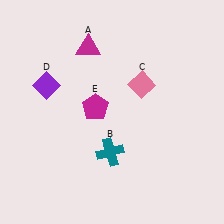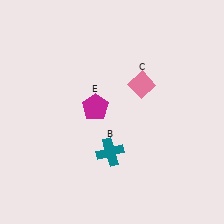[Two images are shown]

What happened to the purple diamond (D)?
The purple diamond (D) was removed in Image 2. It was in the top-left area of Image 1.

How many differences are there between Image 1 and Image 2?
There are 2 differences between the two images.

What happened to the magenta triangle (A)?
The magenta triangle (A) was removed in Image 2. It was in the top-left area of Image 1.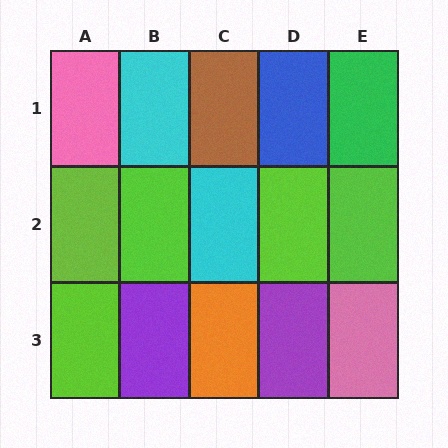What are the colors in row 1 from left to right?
Pink, cyan, brown, blue, green.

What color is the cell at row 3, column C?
Orange.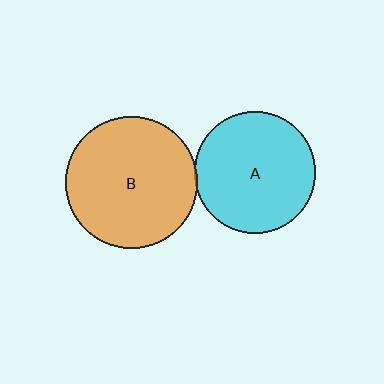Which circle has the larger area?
Circle B (orange).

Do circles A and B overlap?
Yes.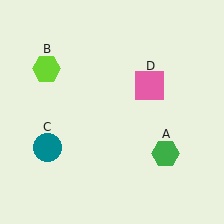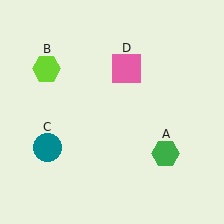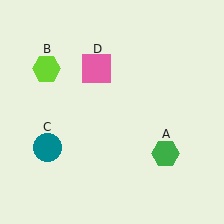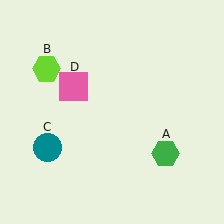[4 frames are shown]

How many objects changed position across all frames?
1 object changed position: pink square (object D).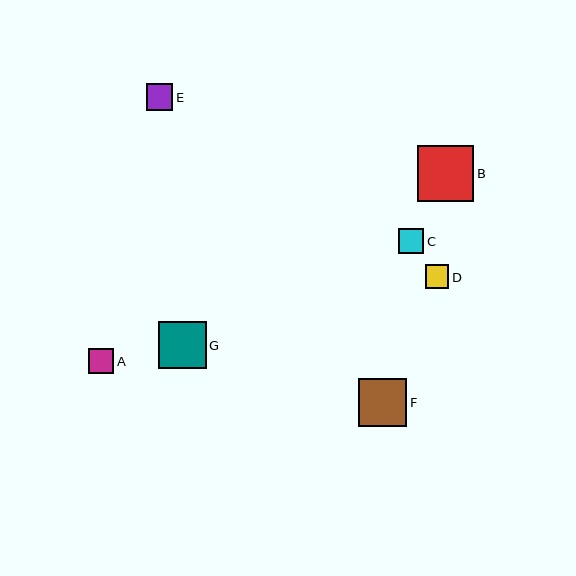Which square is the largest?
Square B is the largest with a size of approximately 56 pixels.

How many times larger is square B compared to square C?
Square B is approximately 2.2 times the size of square C.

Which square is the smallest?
Square D is the smallest with a size of approximately 24 pixels.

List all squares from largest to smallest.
From largest to smallest: B, F, G, E, C, A, D.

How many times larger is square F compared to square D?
Square F is approximately 2.0 times the size of square D.